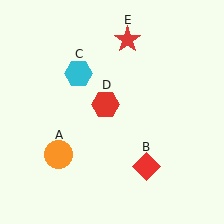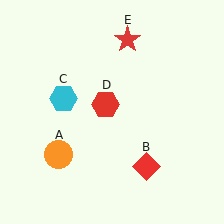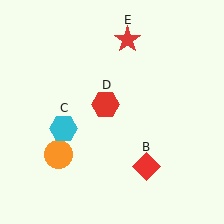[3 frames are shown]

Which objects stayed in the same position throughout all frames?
Orange circle (object A) and red diamond (object B) and red hexagon (object D) and red star (object E) remained stationary.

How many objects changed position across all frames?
1 object changed position: cyan hexagon (object C).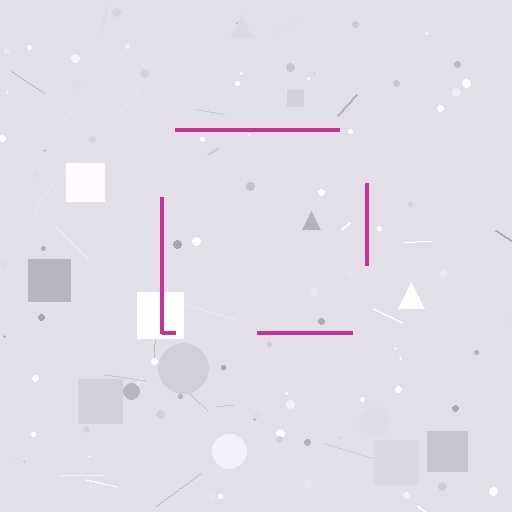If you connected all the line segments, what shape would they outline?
They would outline a square.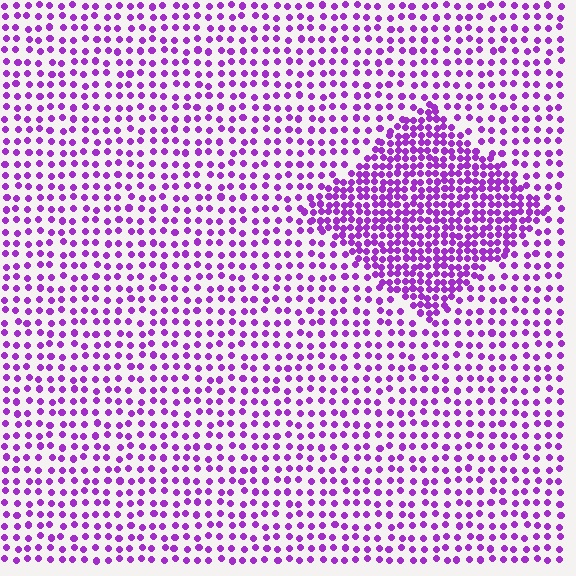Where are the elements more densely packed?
The elements are more densely packed inside the diamond boundary.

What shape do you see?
I see a diamond.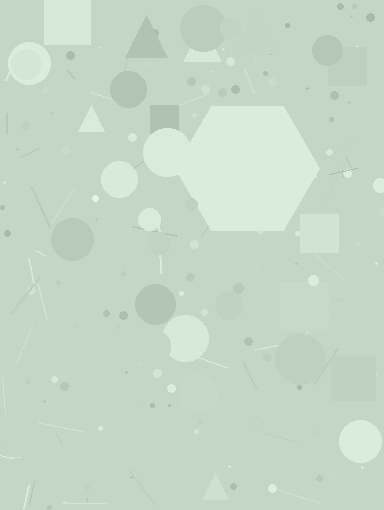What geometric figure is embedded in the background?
A hexagon is embedded in the background.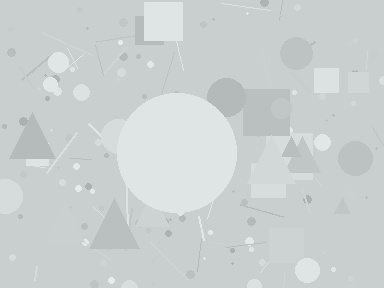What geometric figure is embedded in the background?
A circle is embedded in the background.